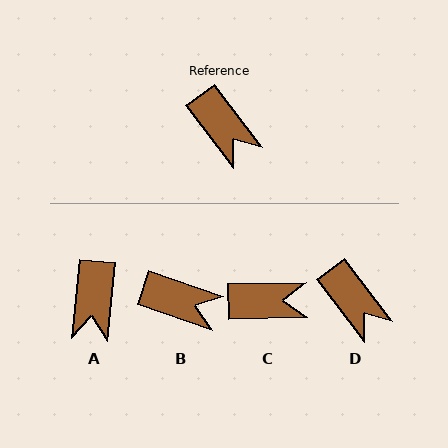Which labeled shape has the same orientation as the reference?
D.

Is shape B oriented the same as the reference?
No, it is off by about 34 degrees.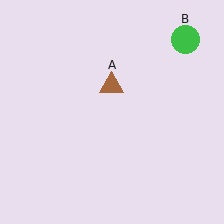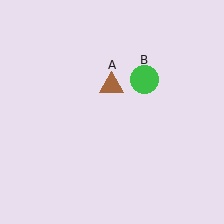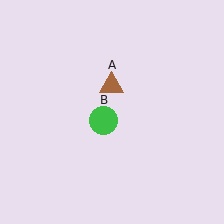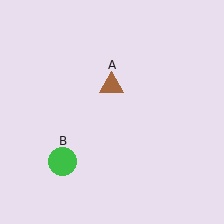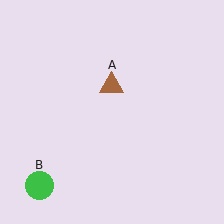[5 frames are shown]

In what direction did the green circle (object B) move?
The green circle (object B) moved down and to the left.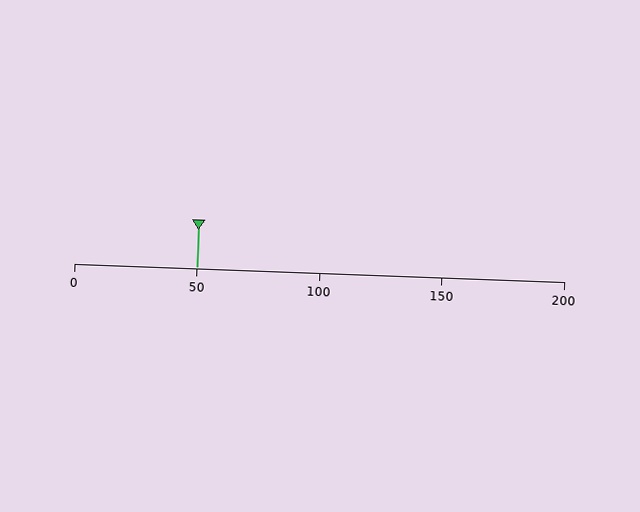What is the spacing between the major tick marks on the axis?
The major ticks are spaced 50 apart.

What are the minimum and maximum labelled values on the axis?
The axis runs from 0 to 200.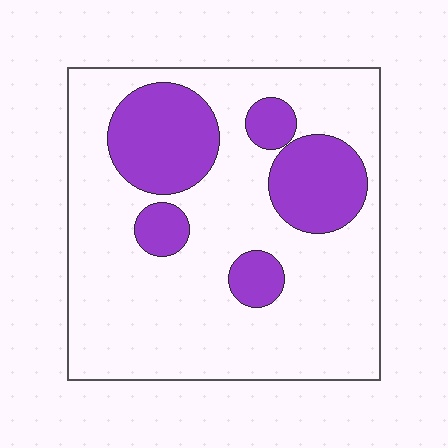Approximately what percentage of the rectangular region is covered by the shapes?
Approximately 25%.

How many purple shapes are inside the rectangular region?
5.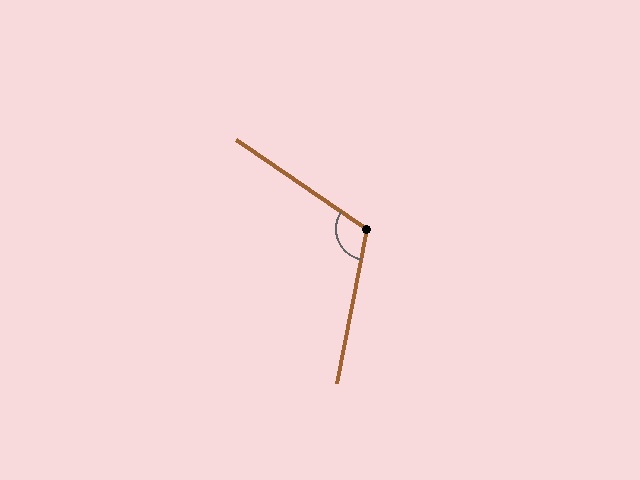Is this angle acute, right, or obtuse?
It is obtuse.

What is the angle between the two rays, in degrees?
Approximately 113 degrees.